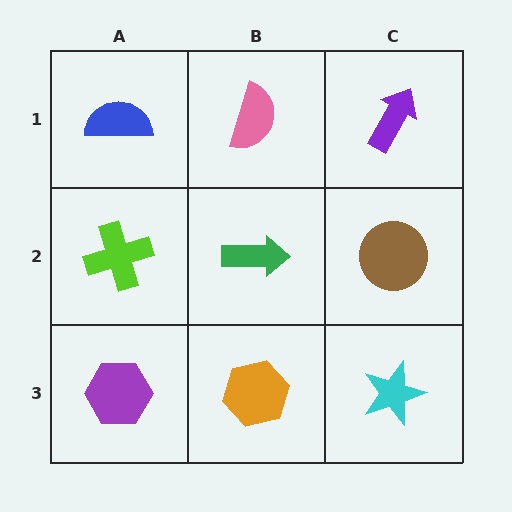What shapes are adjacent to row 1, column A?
A lime cross (row 2, column A), a pink semicircle (row 1, column B).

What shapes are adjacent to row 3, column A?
A lime cross (row 2, column A), an orange hexagon (row 3, column B).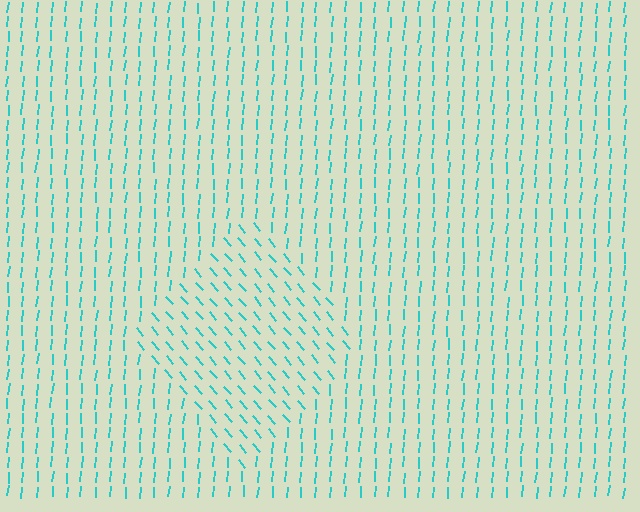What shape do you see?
I see a diamond.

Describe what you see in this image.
The image is filled with small cyan line segments. A diamond region in the image has lines oriented differently from the surrounding lines, creating a visible texture boundary.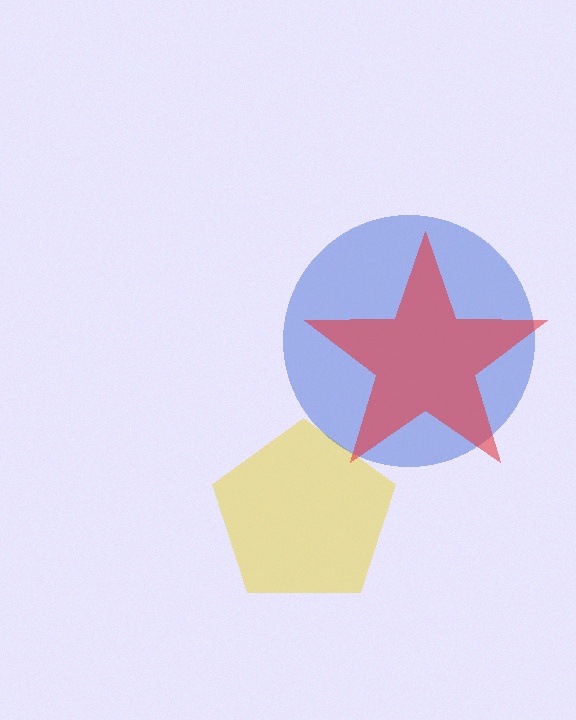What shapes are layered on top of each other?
The layered shapes are: a yellow pentagon, a blue circle, a red star.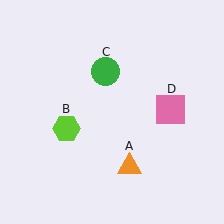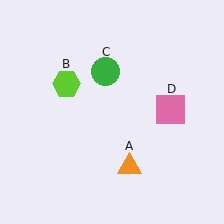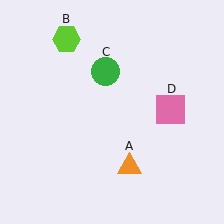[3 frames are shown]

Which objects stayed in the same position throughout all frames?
Orange triangle (object A) and green circle (object C) and pink square (object D) remained stationary.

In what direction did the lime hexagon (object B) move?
The lime hexagon (object B) moved up.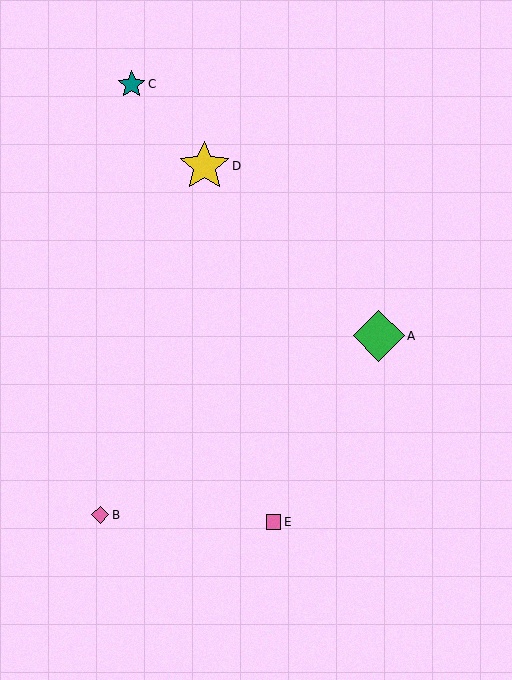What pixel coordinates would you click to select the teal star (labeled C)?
Click at (132, 84) to select the teal star C.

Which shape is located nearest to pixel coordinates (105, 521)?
The pink diamond (labeled B) at (100, 515) is nearest to that location.